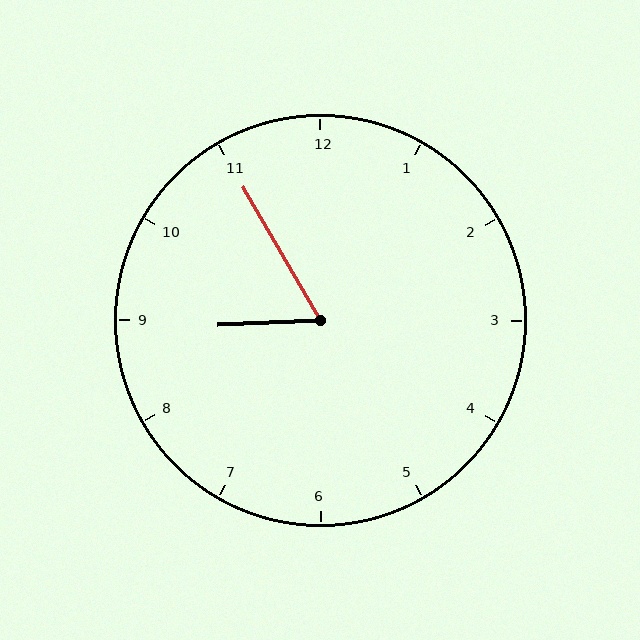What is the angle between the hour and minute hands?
Approximately 62 degrees.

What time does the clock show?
8:55.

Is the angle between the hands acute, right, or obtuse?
It is acute.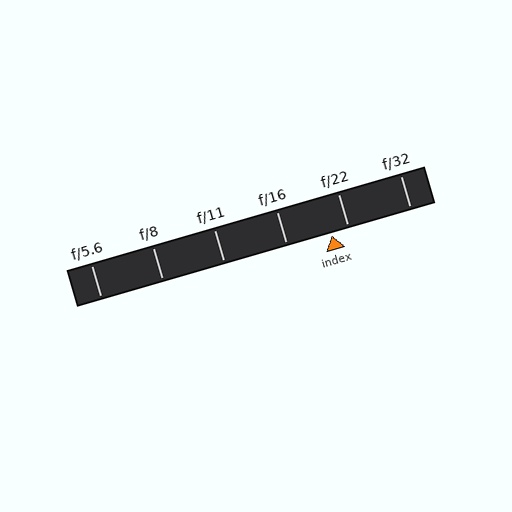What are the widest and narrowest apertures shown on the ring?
The widest aperture shown is f/5.6 and the narrowest is f/32.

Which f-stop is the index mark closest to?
The index mark is closest to f/22.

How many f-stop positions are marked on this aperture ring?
There are 6 f-stop positions marked.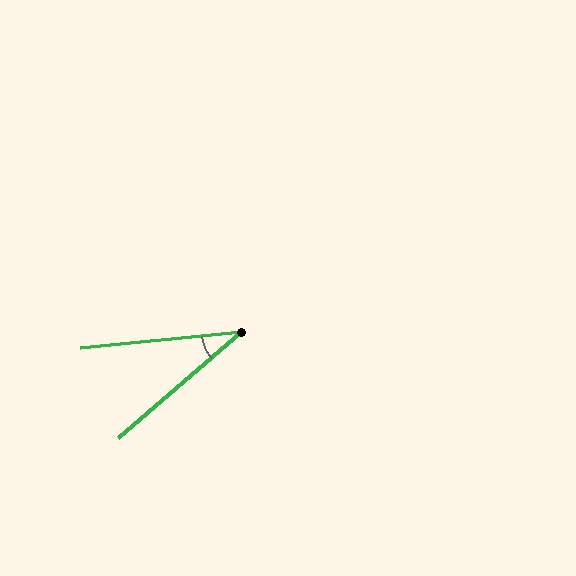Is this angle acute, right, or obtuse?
It is acute.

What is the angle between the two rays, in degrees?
Approximately 35 degrees.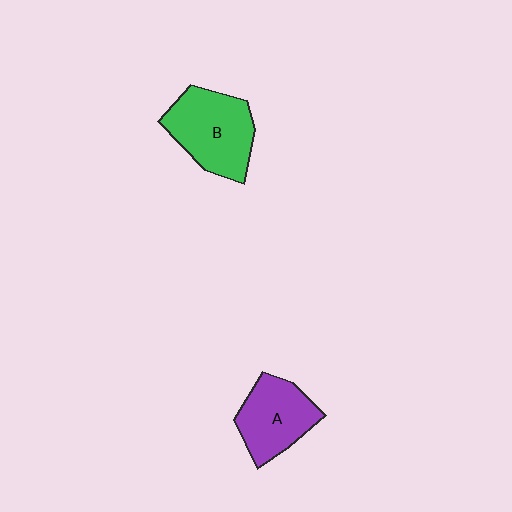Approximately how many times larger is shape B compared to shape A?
Approximately 1.2 times.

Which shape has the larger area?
Shape B (green).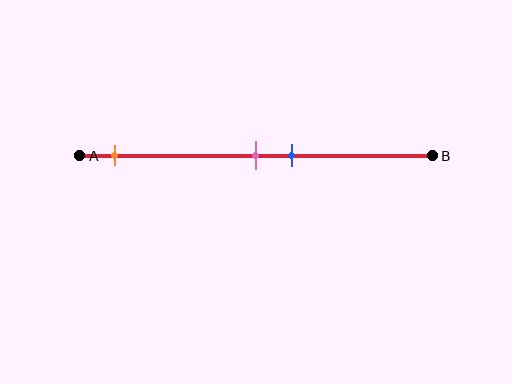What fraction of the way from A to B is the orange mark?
The orange mark is approximately 10% (0.1) of the way from A to B.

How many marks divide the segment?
There are 3 marks dividing the segment.